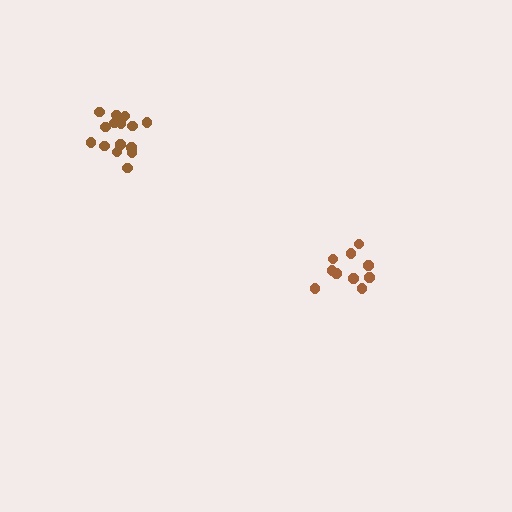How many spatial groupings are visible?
There are 2 spatial groupings.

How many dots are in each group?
Group 1: 10 dots, Group 2: 15 dots (25 total).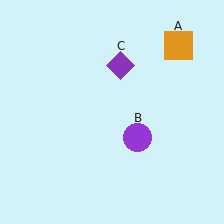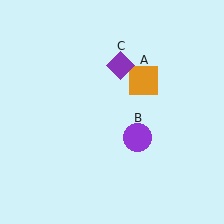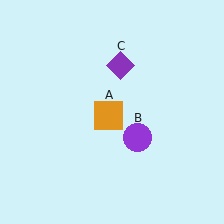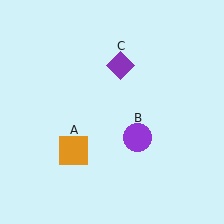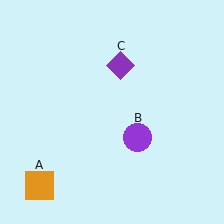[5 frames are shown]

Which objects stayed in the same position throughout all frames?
Purple circle (object B) and purple diamond (object C) remained stationary.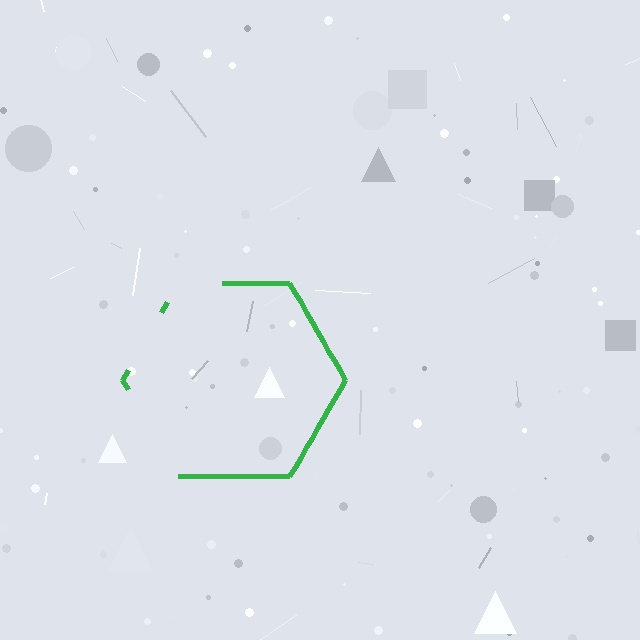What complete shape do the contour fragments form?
The contour fragments form a hexagon.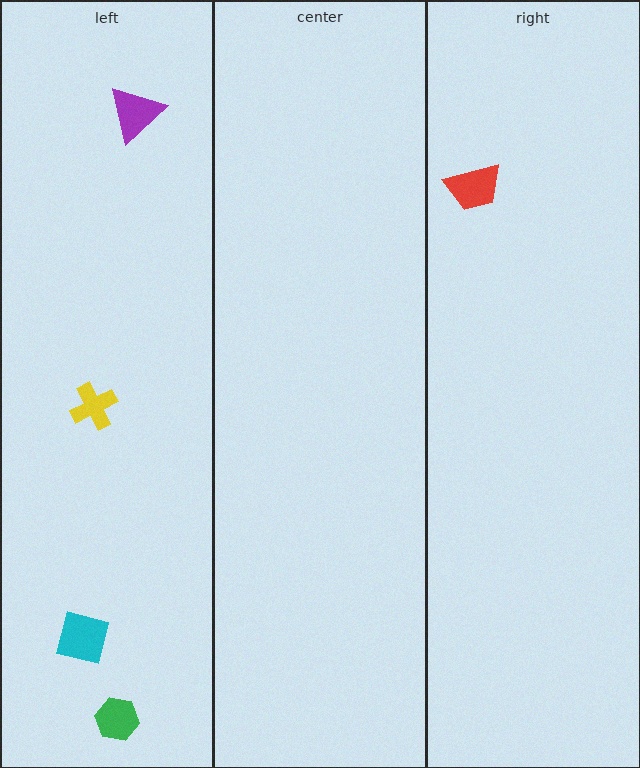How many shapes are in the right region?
1.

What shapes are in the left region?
The yellow cross, the purple triangle, the cyan square, the green hexagon.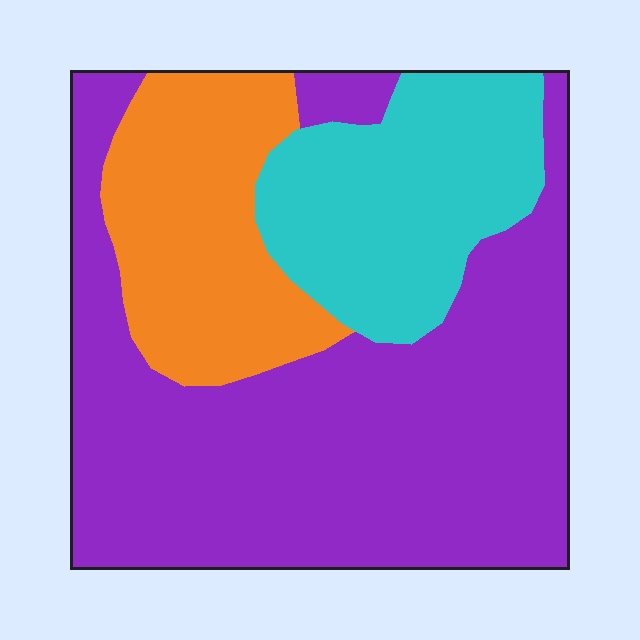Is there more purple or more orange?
Purple.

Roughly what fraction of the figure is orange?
Orange covers roughly 20% of the figure.